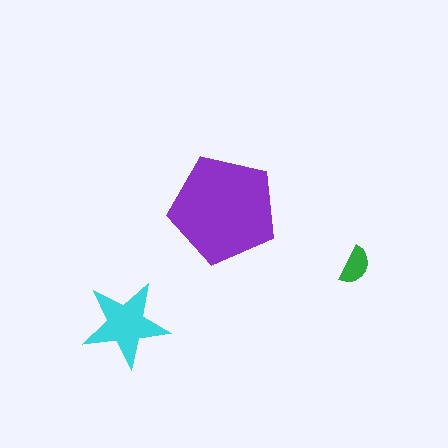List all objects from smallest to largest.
The green semicircle, the cyan star, the purple pentagon.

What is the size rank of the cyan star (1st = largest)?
2nd.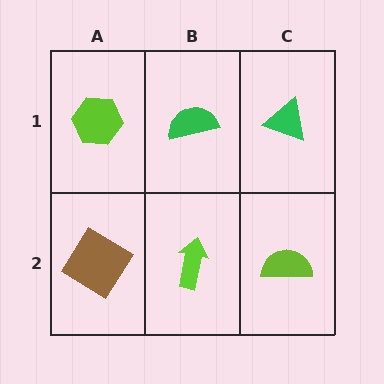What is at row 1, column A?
A lime hexagon.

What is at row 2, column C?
A lime semicircle.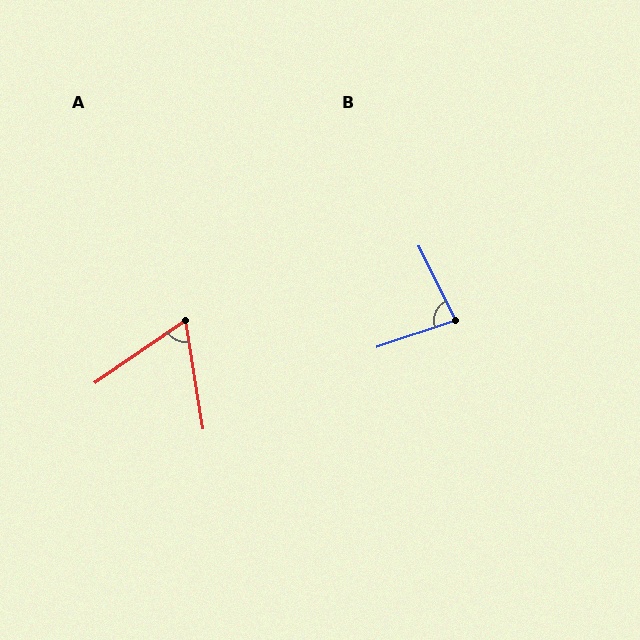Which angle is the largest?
B, at approximately 83 degrees.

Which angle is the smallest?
A, at approximately 65 degrees.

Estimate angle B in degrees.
Approximately 83 degrees.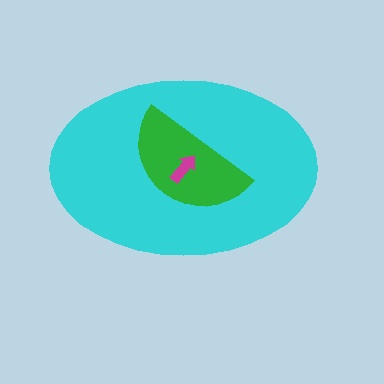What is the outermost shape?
The cyan ellipse.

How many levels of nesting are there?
3.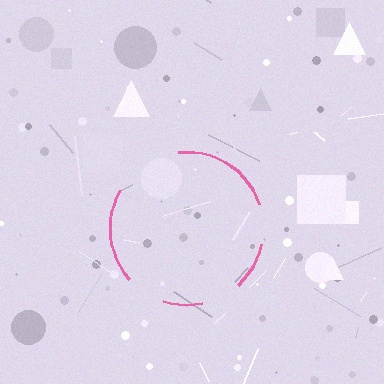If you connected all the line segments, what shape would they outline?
They would outline a circle.